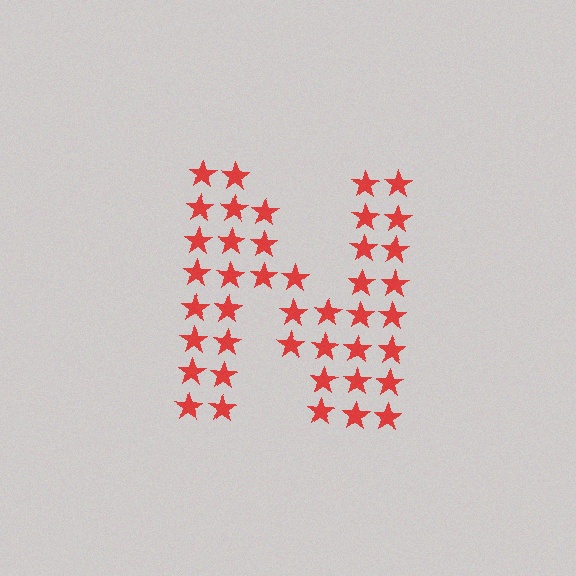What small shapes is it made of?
It is made of small stars.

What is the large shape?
The large shape is the letter N.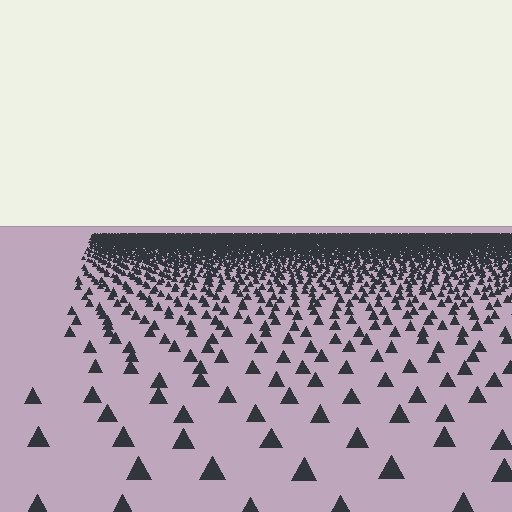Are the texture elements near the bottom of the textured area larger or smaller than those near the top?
Larger. Near the bottom, elements are closer to the viewer and appear at a bigger on-screen size.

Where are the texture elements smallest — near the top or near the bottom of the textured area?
Near the top.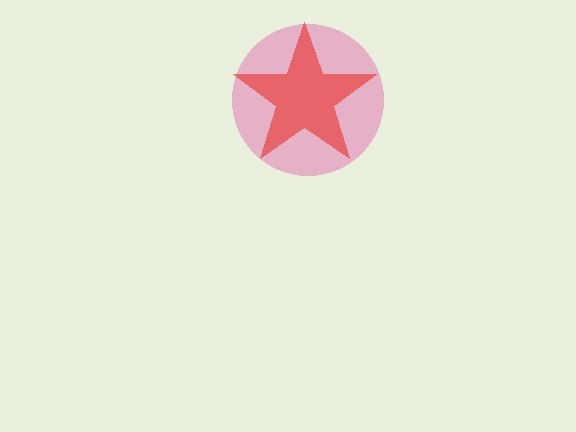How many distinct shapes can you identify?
There are 2 distinct shapes: a pink circle, a red star.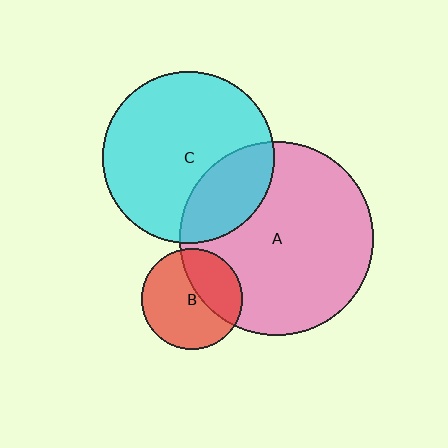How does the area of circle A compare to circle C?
Approximately 1.3 times.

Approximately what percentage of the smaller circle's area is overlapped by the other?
Approximately 25%.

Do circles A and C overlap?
Yes.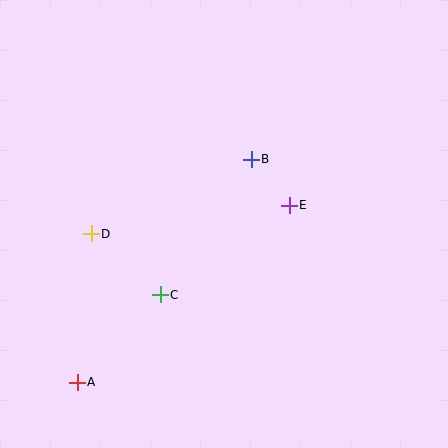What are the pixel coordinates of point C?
Point C is at (160, 295).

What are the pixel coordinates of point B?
Point B is at (251, 159).